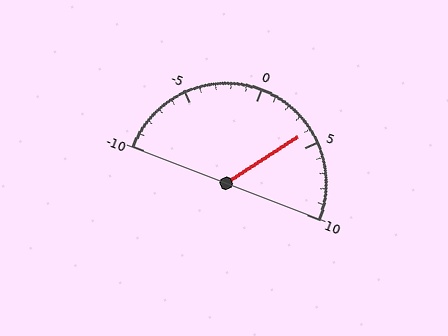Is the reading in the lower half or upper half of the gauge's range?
The reading is in the upper half of the range (-10 to 10).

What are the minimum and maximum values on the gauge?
The gauge ranges from -10 to 10.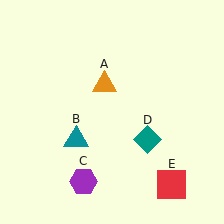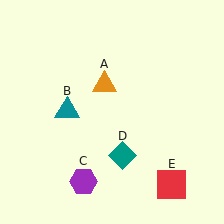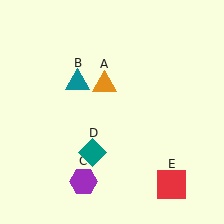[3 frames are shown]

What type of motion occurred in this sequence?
The teal triangle (object B), teal diamond (object D) rotated clockwise around the center of the scene.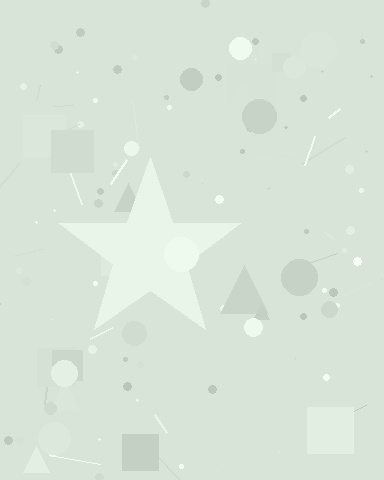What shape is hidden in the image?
A star is hidden in the image.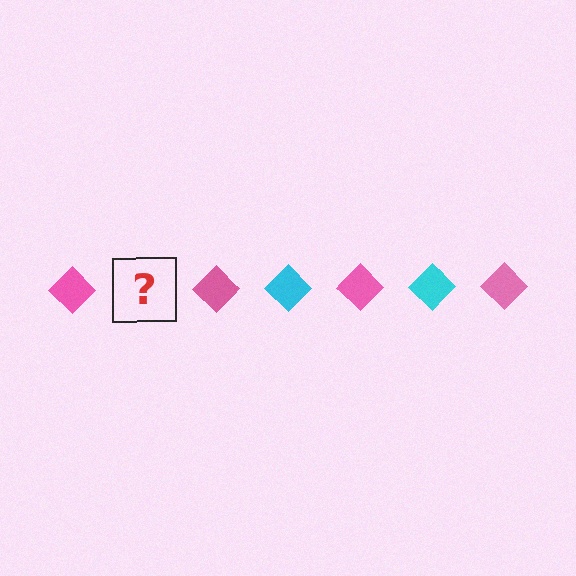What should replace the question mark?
The question mark should be replaced with a cyan diamond.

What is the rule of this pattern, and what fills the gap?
The rule is that the pattern cycles through pink, cyan diamonds. The gap should be filled with a cyan diamond.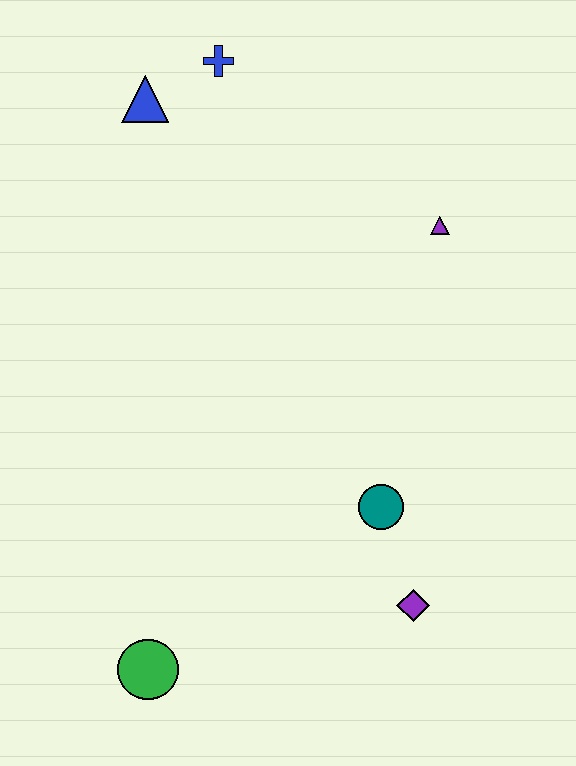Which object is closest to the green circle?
The purple diamond is closest to the green circle.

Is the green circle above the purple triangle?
No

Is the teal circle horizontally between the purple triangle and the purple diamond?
No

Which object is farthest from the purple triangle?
The green circle is farthest from the purple triangle.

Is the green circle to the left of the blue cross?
Yes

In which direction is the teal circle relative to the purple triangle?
The teal circle is below the purple triangle.